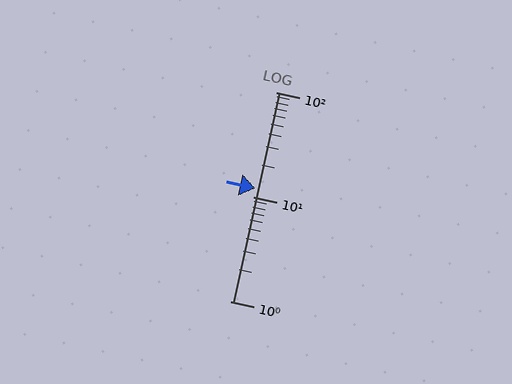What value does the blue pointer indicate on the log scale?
The pointer indicates approximately 12.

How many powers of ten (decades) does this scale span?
The scale spans 2 decades, from 1 to 100.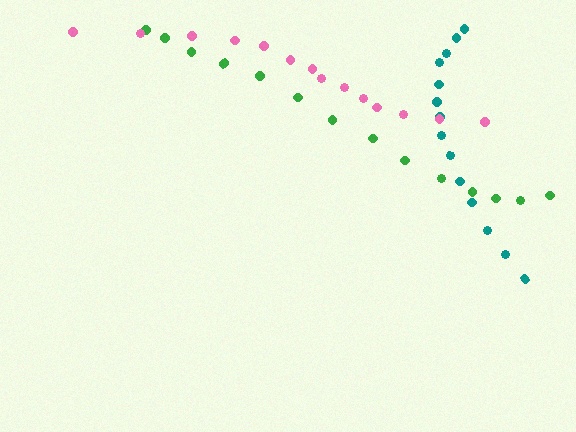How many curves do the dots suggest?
There are 3 distinct paths.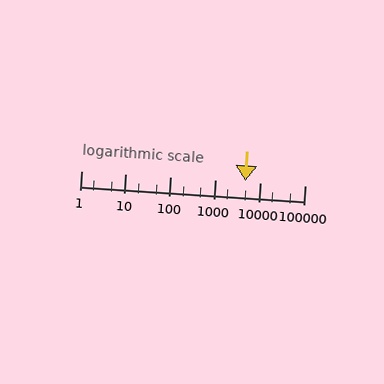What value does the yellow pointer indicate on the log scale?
The pointer indicates approximately 4600.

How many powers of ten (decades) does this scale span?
The scale spans 5 decades, from 1 to 100000.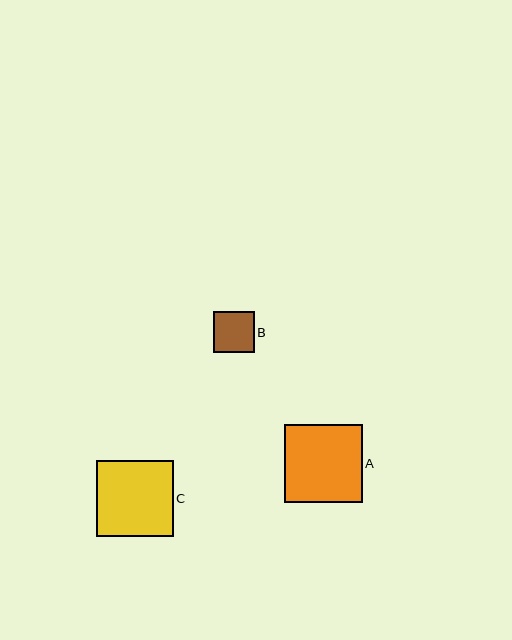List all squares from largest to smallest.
From largest to smallest: A, C, B.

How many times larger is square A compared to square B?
Square A is approximately 1.9 times the size of square B.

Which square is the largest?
Square A is the largest with a size of approximately 78 pixels.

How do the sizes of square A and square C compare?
Square A and square C are approximately the same size.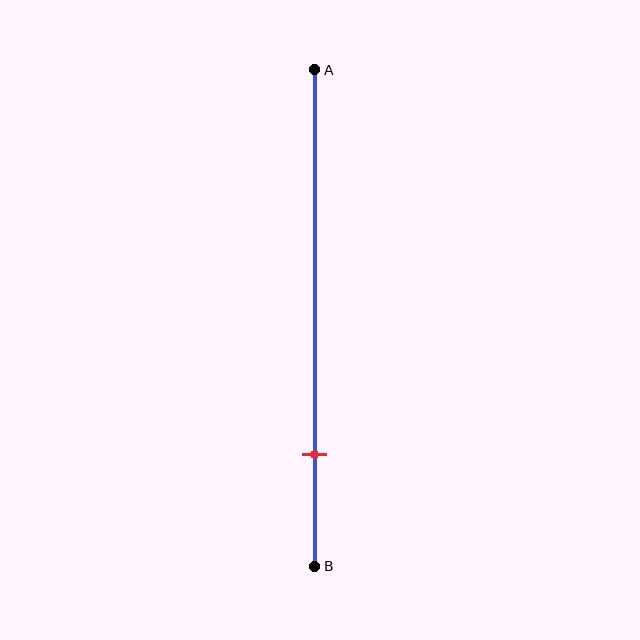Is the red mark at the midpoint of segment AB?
No, the mark is at about 80% from A, not at the 50% midpoint.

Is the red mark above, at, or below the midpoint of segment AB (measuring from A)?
The red mark is below the midpoint of segment AB.